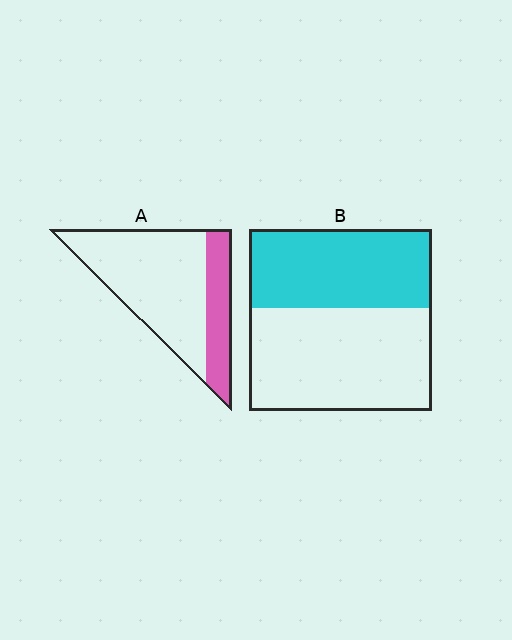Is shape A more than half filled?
No.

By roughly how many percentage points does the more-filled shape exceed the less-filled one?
By roughly 15 percentage points (B over A).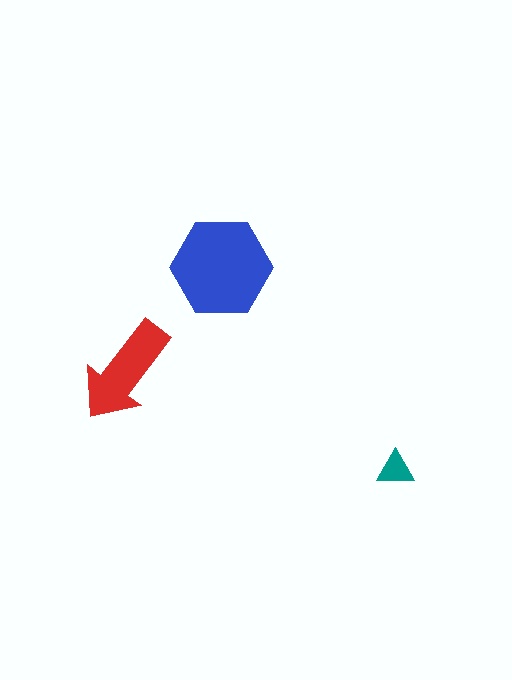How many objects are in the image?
There are 3 objects in the image.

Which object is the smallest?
The teal triangle.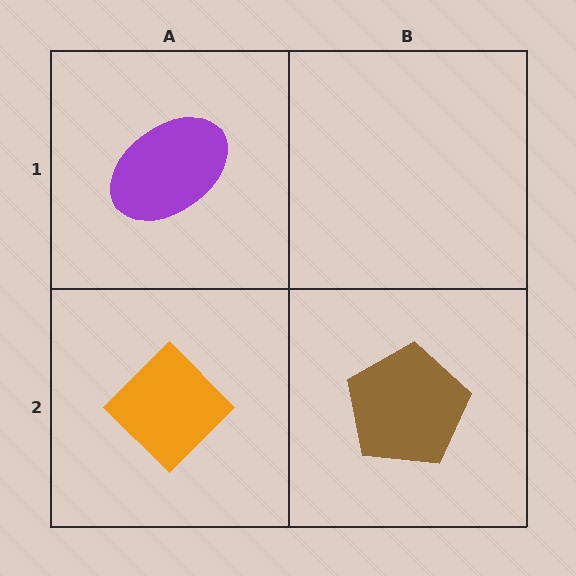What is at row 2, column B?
A brown pentagon.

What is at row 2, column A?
An orange diamond.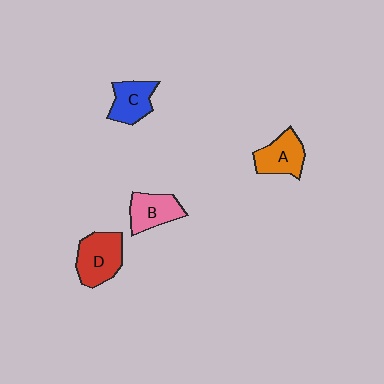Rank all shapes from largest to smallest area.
From largest to smallest: D (red), A (orange), B (pink), C (blue).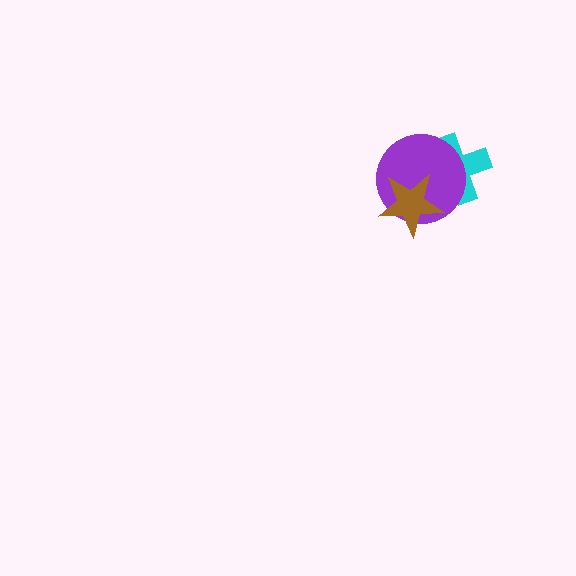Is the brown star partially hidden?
No, no other shape covers it.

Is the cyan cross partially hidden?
Yes, it is partially covered by another shape.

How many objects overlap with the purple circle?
2 objects overlap with the purple circle.